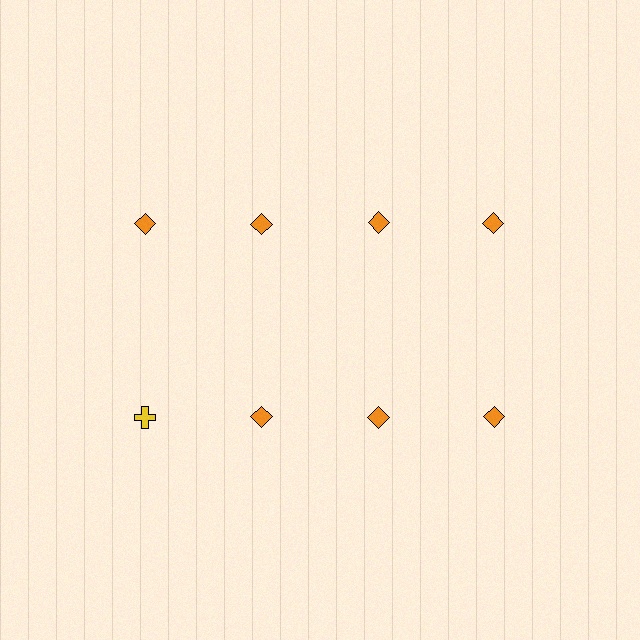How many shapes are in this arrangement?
There are 8 shapes arranged in a grid pattern.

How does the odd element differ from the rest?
It differs in both color (yellow instead of orange) and shape (cross instead of diamond).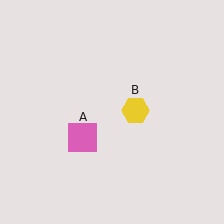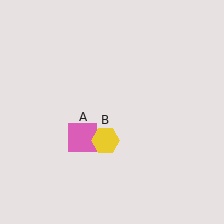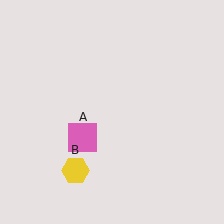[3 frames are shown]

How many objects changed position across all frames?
1 object changed position: yellow hexagon (object B).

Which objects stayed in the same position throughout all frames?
Pink square (object A) remained stationary.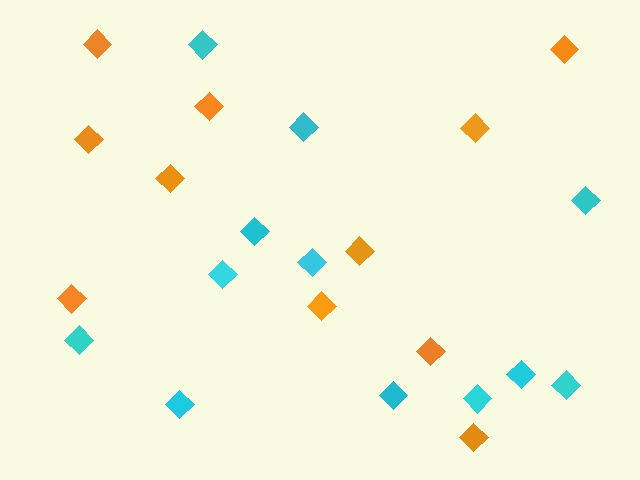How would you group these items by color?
There are 2 groups: one group of cyan diamonds (12) and one group of orange diamonds (11).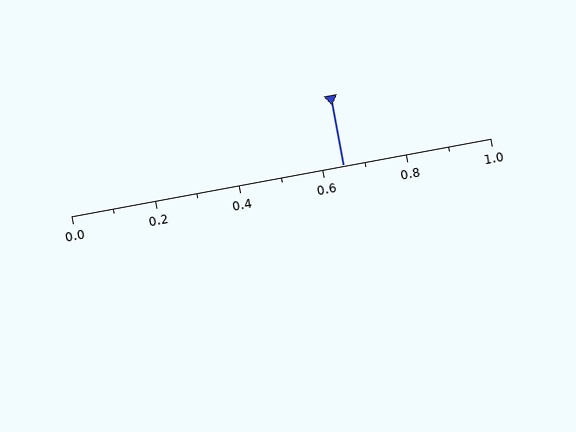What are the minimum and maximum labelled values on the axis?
The axis runs from 0.0 to 1.0.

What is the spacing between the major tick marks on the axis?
The major ticks are spaced 0.2 apart.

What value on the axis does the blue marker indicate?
The marker indicates approximately 0.65.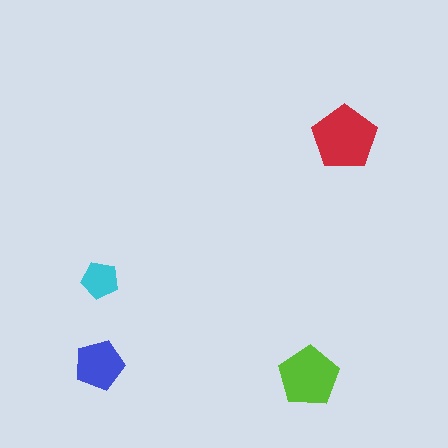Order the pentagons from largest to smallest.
the red one, the lime one, the blue one, the cyan one.